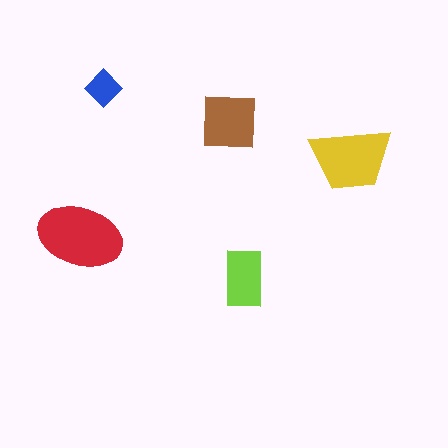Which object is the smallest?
The blue diamond.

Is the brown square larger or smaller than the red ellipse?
Smaller.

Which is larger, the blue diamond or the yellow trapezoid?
The yellow trapezoid.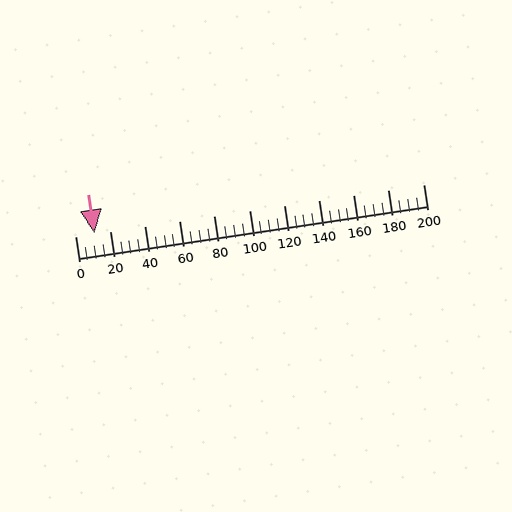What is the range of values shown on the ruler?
The ruler shows values from 0 to 200.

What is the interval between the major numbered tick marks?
The major tick marks are spaced 20 units apart.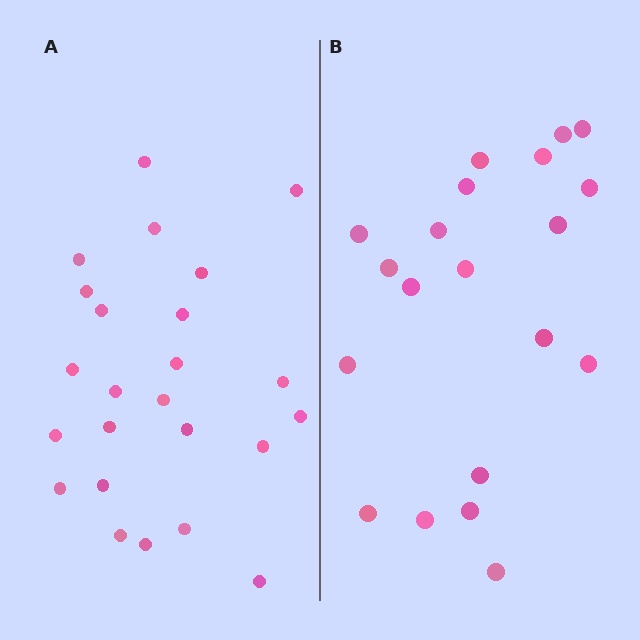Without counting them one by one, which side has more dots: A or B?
Region A (the left region) has more dots.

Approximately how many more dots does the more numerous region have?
Region A has about 4 more dots than region B.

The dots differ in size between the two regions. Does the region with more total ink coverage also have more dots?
No. Region B has more total ink coverage because its dots are larger, but region A actually contains more individual dots. Total area can be misleading — the number of items is what matters here.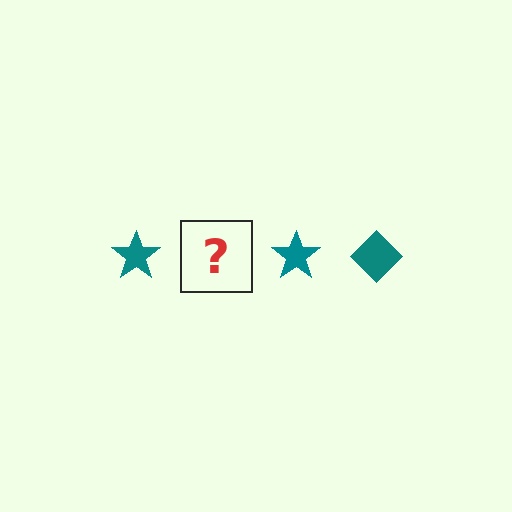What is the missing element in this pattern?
The missing element is a teal diamond.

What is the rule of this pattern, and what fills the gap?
The rule is that the pattern cycles through star, diamond shapes in teal. The gap should be filled with a teal diamond.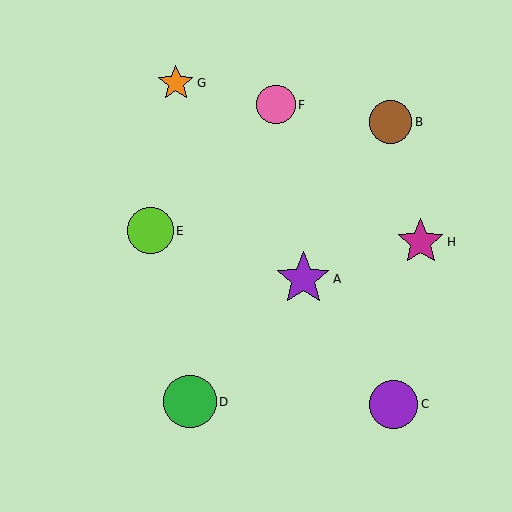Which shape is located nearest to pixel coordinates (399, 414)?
The purple circle (labeled C) at (394, 404) is nearest to that location.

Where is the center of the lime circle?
The center of the lime circle is at (150, 231).